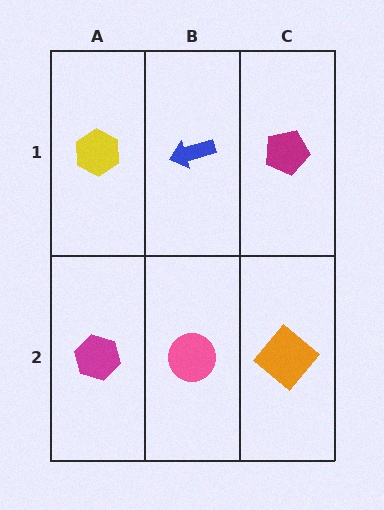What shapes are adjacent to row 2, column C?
A magenta pentagon (row 1, column C), a pink circle (row 2, column B).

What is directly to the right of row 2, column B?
An orange diamond.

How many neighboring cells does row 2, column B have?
3.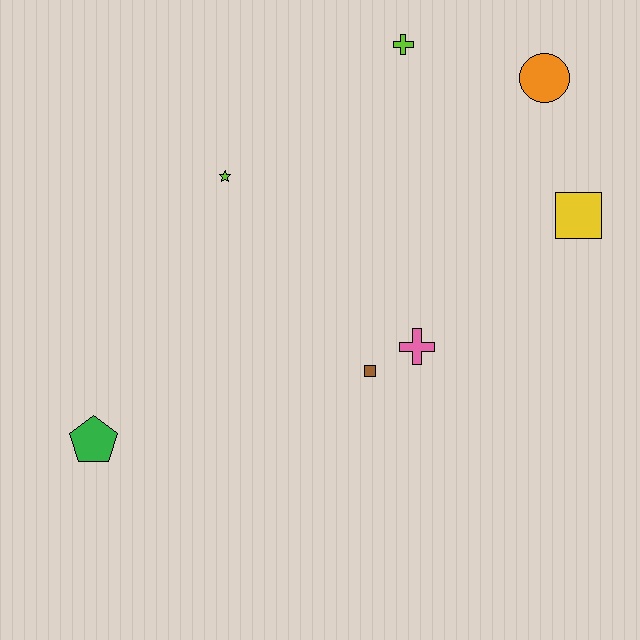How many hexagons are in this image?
There are no hexagons.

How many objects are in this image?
There are 7 objects.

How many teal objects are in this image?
There are no teal objects.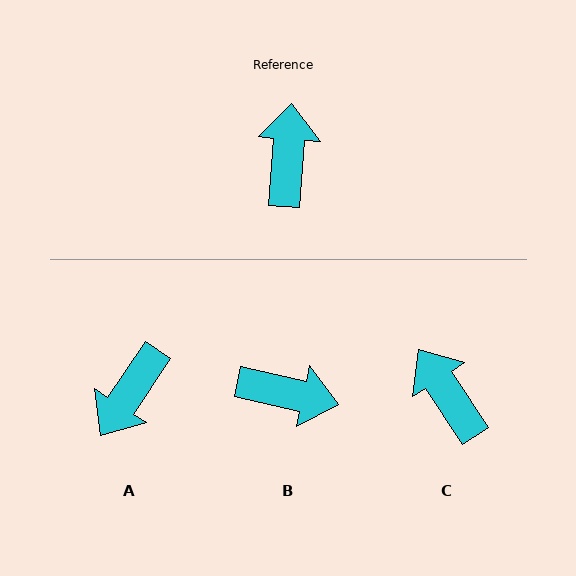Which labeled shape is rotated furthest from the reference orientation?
A, about 151 degrees away.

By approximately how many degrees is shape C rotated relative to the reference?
Approximately 38 degrees counter-clockwise.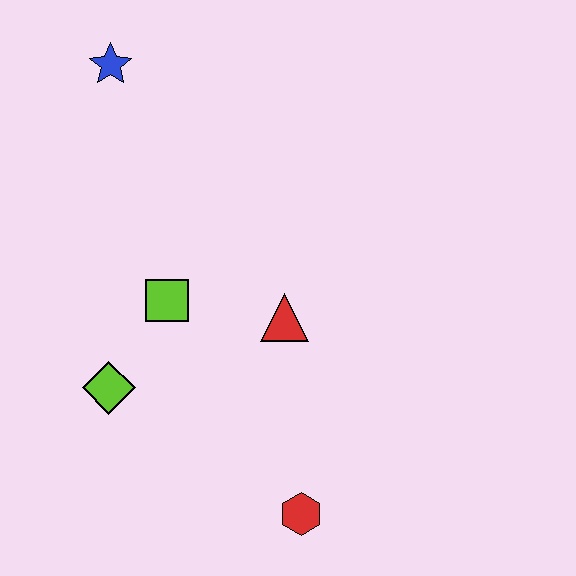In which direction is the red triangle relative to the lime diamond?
The red triangle is to the right of the lime diamond.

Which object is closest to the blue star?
The lime square is closest to the blue star.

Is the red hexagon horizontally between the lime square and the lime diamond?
No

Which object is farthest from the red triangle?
The blue star is farthest from the red triangle.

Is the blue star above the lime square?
Yes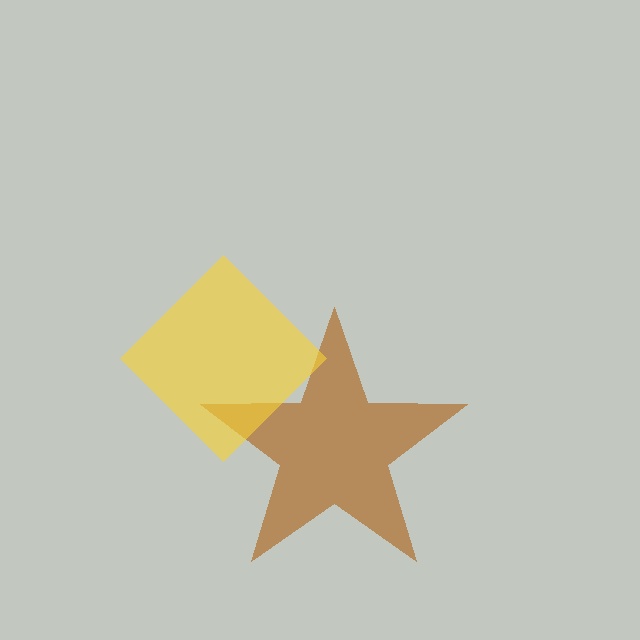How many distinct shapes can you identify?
There are 2 distinct shapes: a brown star, a yellow diamond.